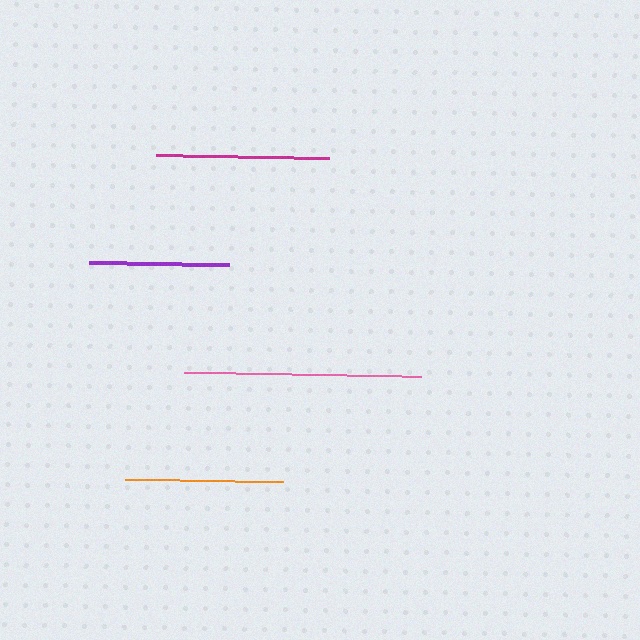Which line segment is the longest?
The pink line is the longest at approximately 237 pixels.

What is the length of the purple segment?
The purple segment is approximately 140 pixels long.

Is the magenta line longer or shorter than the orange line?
The magenta line is longer than the orange line.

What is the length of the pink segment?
The pink segment is approximately 237 pixels long.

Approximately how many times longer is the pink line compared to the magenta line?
The pink line is approximately 1.4 times the length of the magenta line.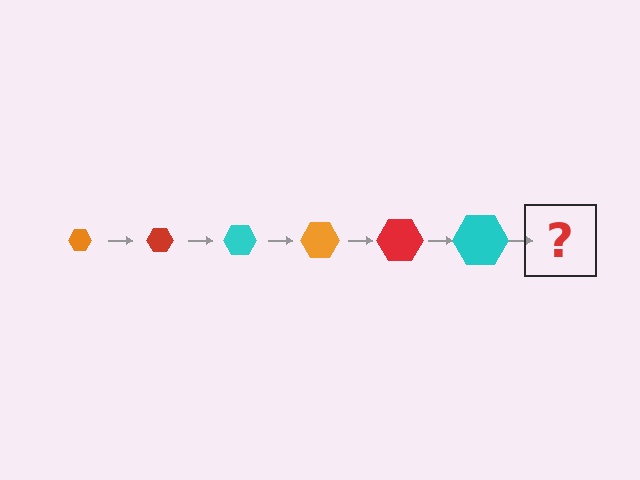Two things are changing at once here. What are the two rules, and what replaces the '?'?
The two rules are that the hexagon grows larger each step and the color cycles through orange, red, and cyan. The '?' should be an orange hexagon, larger than the previous one.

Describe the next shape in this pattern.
It should be an orange hexagon, larger than the previous one.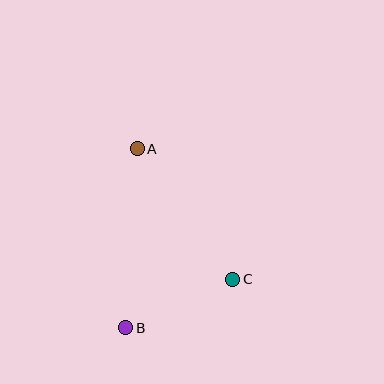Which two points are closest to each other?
Points B and C are closest to each other.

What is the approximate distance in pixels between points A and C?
The distance between A and C is approximately 161 pixels.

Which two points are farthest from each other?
Points A and B are farthest from each other.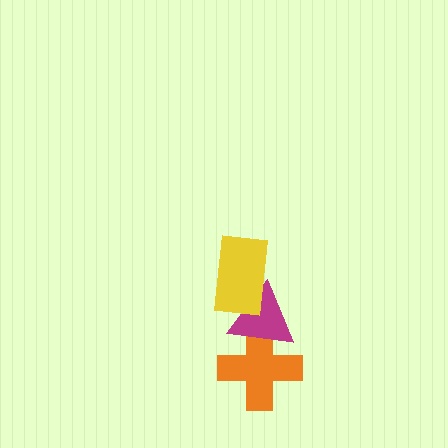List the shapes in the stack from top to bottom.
From top to bottom: the yellow rectangle, the magenta triangle, the orange cross.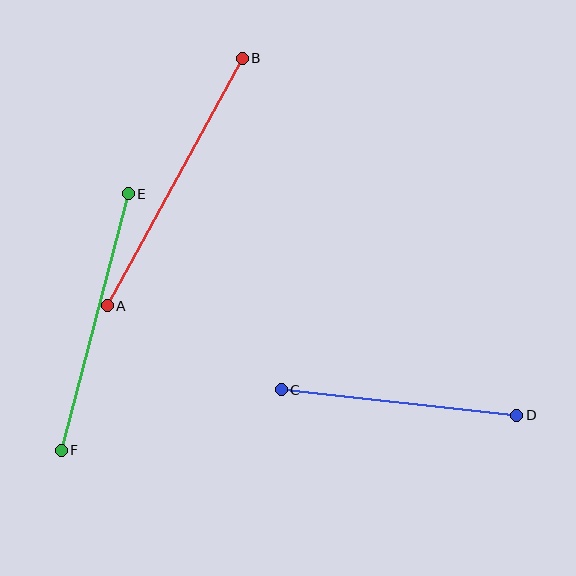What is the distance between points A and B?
The distance is approximately 282 pixels.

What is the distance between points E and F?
The distance is approximately 265 pixels.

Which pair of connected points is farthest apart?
Points A and B are farthest apart.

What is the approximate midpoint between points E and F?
The midpoint is at approximately (95, 322) pixels.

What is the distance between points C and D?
The distance is approximately 237 pixels.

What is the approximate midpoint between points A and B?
The midpoint is at approximately (175, 182) pixels.